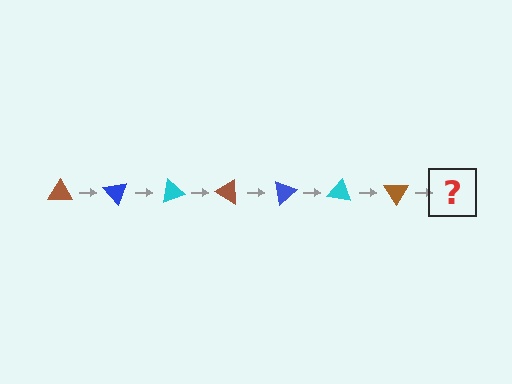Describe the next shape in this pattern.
It should be a blue triangle, rotated 350 degrees from the start.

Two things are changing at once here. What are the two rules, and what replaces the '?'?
The two rules are that it rotates 50 degrees each step and the color cycles through brown, blue, and cyan. The '?' should be a blue triangle, rotated 350 degrees from the start.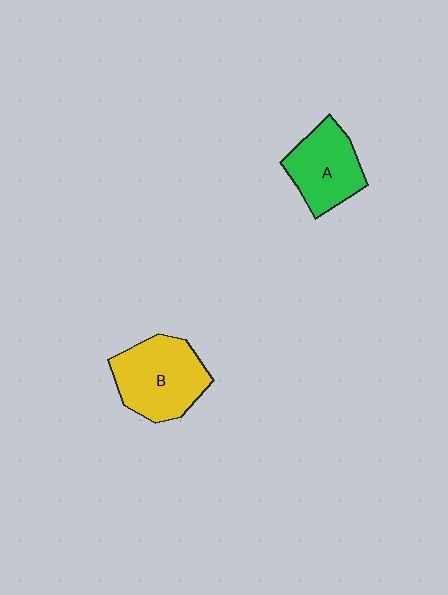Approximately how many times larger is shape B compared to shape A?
Approximately 1.2 times.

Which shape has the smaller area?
Shape A (green).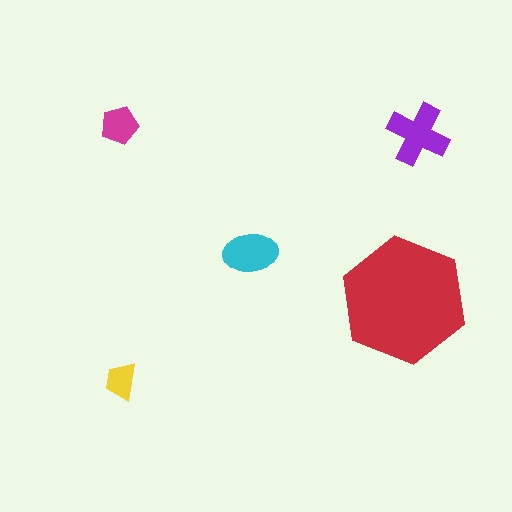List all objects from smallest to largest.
The yellow trapezoid, the magenta pentagon, the cyan ellipse, the purple cross, the red hexagon.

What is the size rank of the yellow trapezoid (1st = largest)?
5th.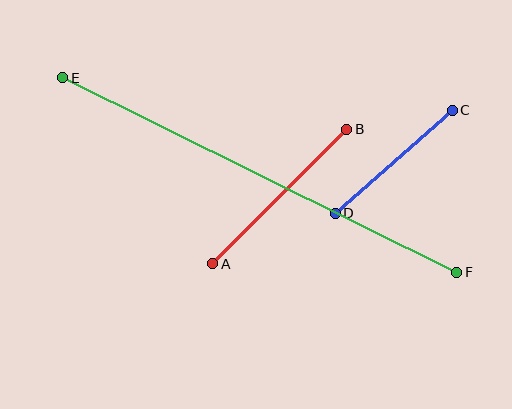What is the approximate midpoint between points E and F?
The midpoint is at approximately (260, 175) pixels.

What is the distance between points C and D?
The distance is approximately 156 pixels.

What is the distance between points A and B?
The distance is approximately 190 pixels.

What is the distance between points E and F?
The distance is approximately 439 pixels.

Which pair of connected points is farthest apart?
Points E and F are farthest apart.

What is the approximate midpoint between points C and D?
The midpoint is at approximately (394, 162) pixels.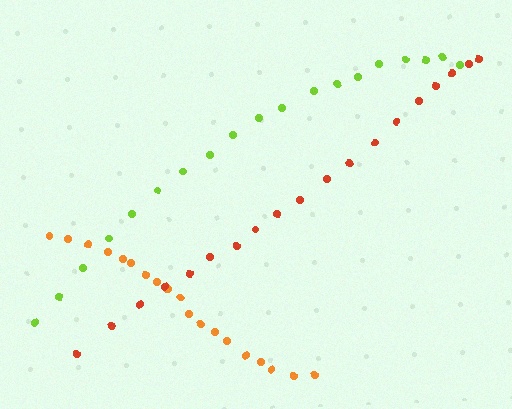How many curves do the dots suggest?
There are 3 distinct paths.